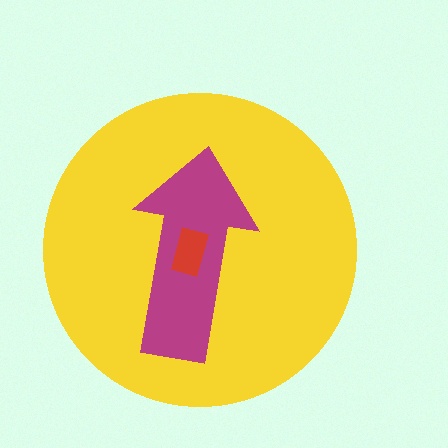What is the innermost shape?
The red rectangle.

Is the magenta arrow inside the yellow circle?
Yes.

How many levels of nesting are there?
3.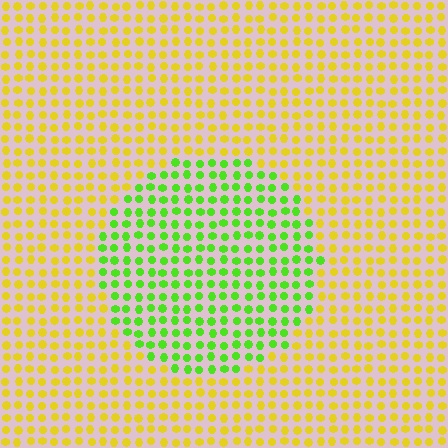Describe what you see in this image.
The image is filled with small yellow elements in a uniform arrangement. A circle-shaped region is visible where the elements are tinted to a slightly different hue, forming a subtle color boundary.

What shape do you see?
I see a circle.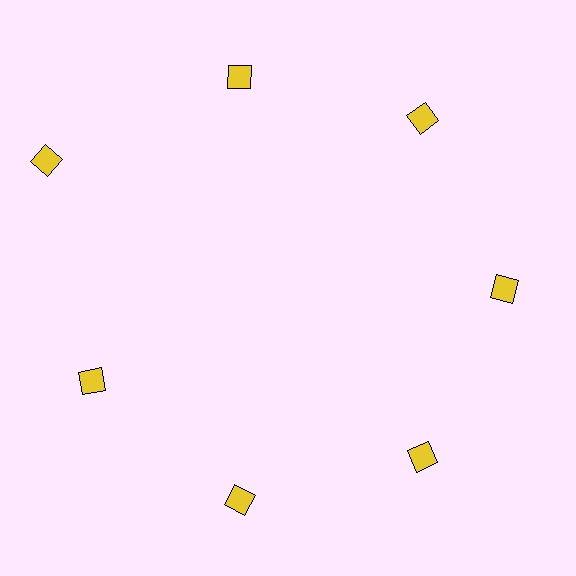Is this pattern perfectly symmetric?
No. The 7 yellow diamonds are arranged in a ring, but one element near the 10 o'clock position is pushed outward from the center, breaking the 7-fold rotational symmetry.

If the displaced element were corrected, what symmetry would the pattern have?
It would have 7-fold rotational symmetry — the pattern would map onto itself every 51 degrees.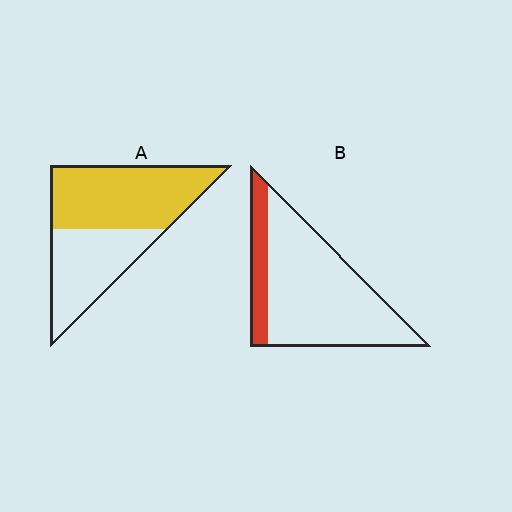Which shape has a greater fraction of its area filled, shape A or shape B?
Shape A.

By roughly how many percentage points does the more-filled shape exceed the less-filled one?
By roughly 40 percentage points (A over B).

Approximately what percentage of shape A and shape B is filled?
A is approximately 60% and B is approximately 20%.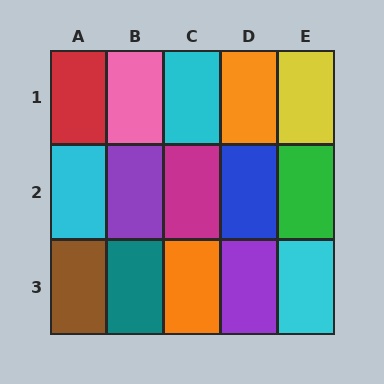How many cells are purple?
2 cells are purple.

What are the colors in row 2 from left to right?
Cyan, purple, magenta, blue, green.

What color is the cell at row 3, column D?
Purple.